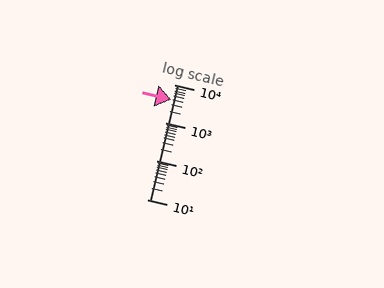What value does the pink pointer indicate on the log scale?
The pointer indicates approximately 4000.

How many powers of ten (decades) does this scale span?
The scale spans 3 decades, from 10 to 10000.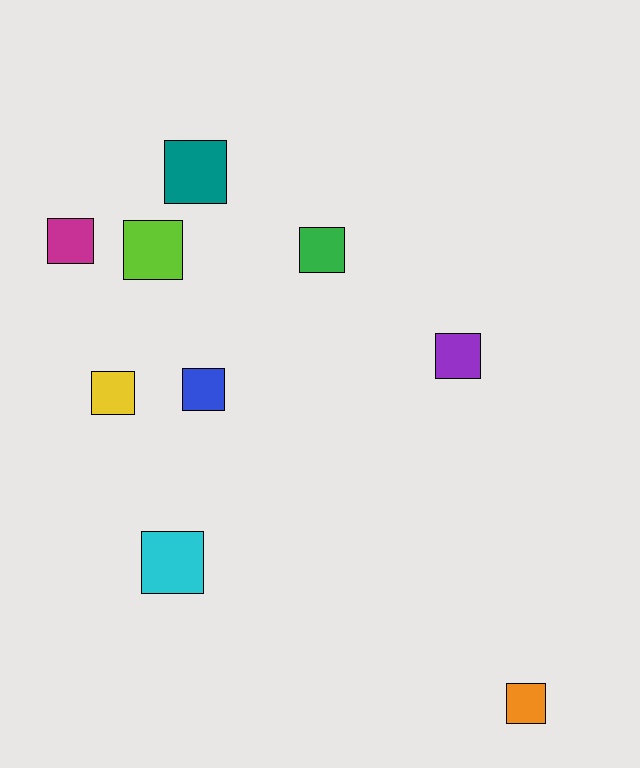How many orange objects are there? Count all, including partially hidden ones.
There is 1 orange object.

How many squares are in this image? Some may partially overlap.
There are 9 squares.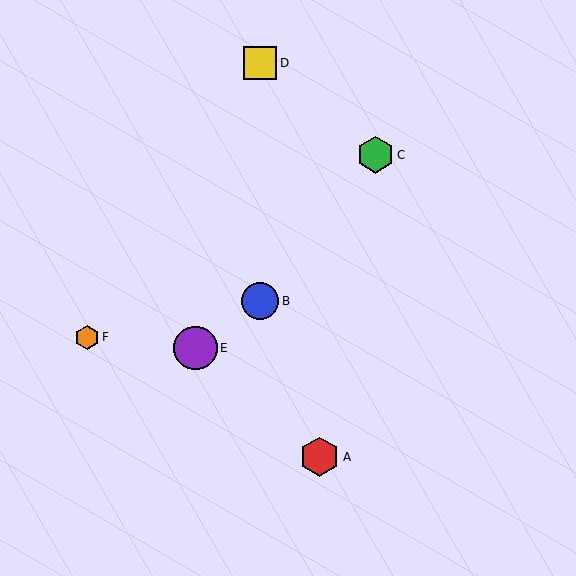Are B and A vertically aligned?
No, B is at x≈260 and A is at x≈320.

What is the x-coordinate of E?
Object E is at x≈195.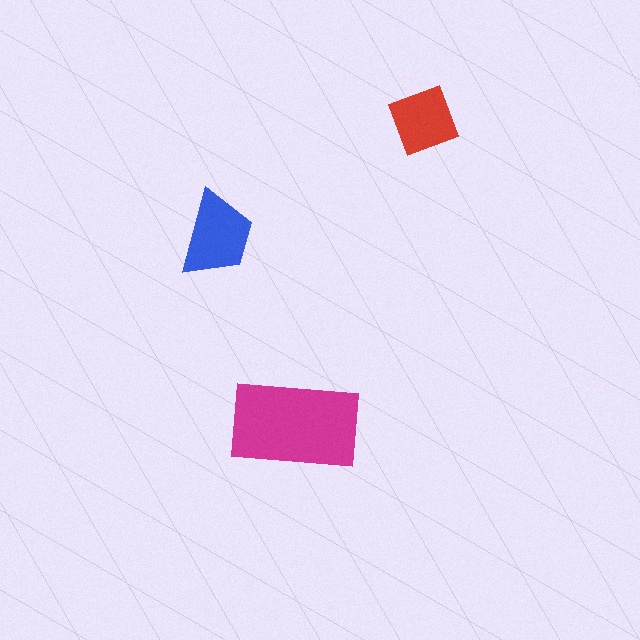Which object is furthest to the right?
The red diamond is rightmost.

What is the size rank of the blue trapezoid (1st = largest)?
2nd.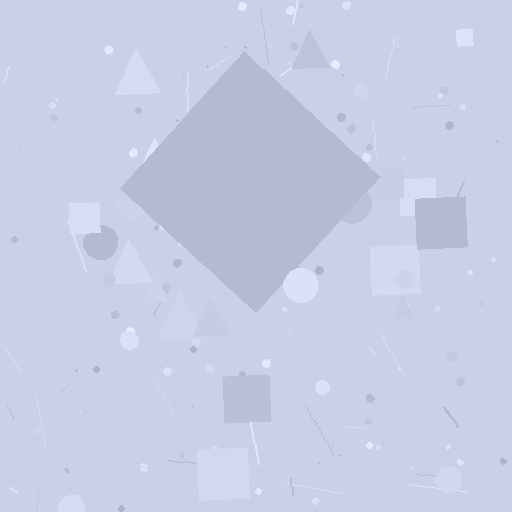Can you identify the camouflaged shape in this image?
The camouflaged shape is a diamond.